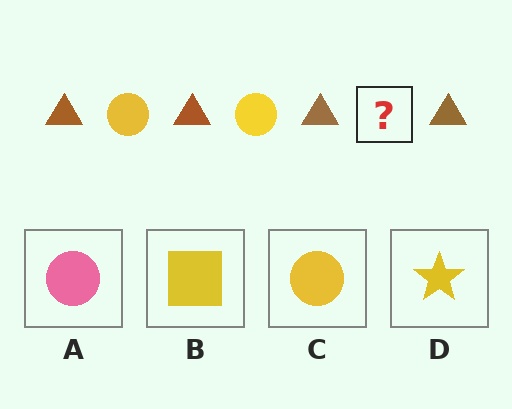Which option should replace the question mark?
Option C.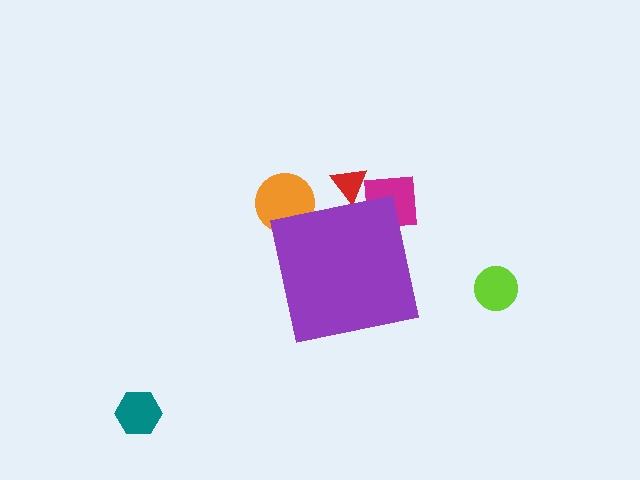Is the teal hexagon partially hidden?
No, the teal hexagon is fully visible.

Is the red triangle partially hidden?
Yes, the red triangle is partially hidden behind the purple square.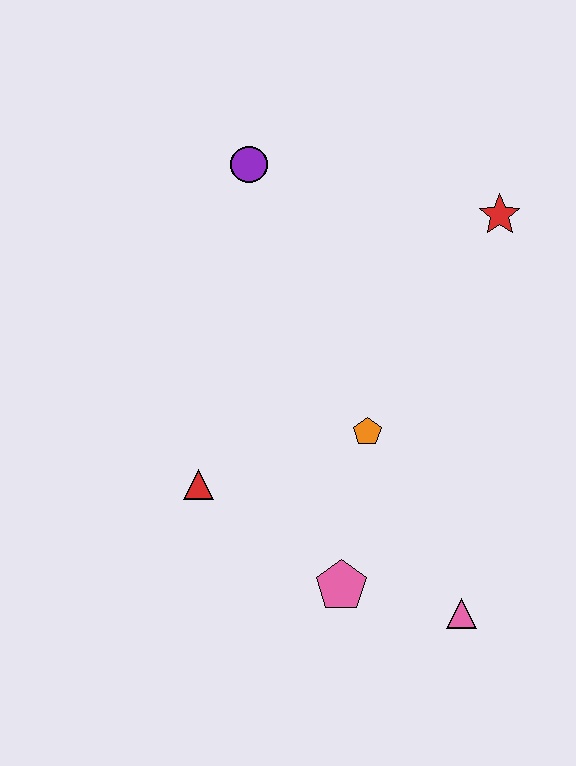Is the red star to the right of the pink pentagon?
Yes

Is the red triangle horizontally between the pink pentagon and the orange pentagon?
No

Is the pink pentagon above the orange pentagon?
No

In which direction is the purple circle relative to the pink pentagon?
The purple circle is above the pink pentagon.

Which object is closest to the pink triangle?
The pink pentagon is closest to the pink triangle.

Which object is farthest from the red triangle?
The red star is farthest from the red triangle.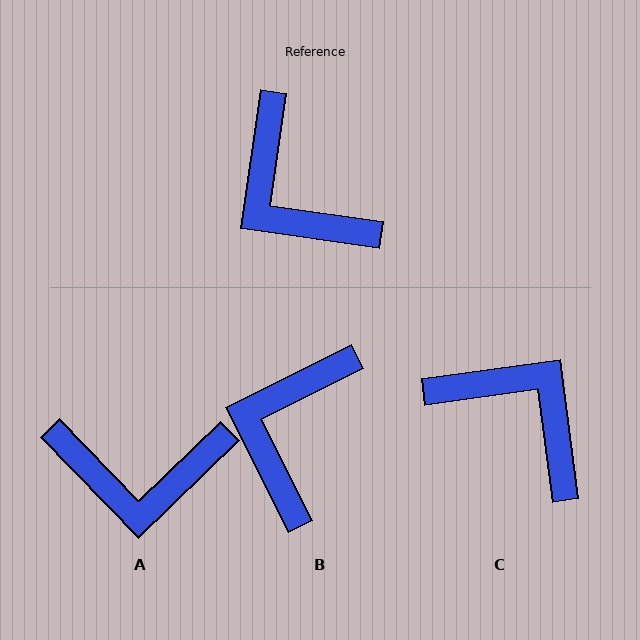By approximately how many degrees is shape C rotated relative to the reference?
Approximately 164 degrees clockwise.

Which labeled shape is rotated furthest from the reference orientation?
C, about 164 degrees away.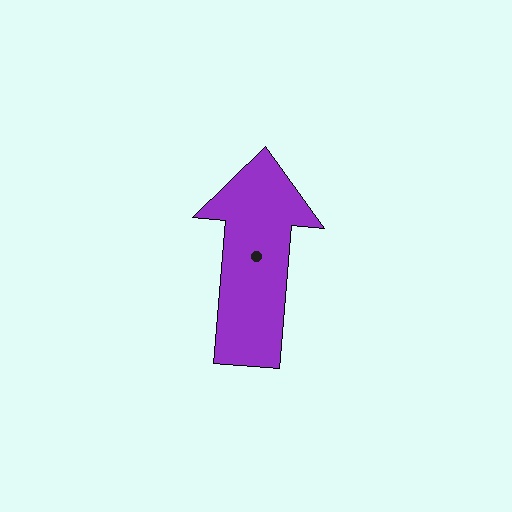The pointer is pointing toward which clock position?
Roughly 12 o'clock.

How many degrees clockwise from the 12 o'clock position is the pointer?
Approximately 5 degrees.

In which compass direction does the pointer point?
North.